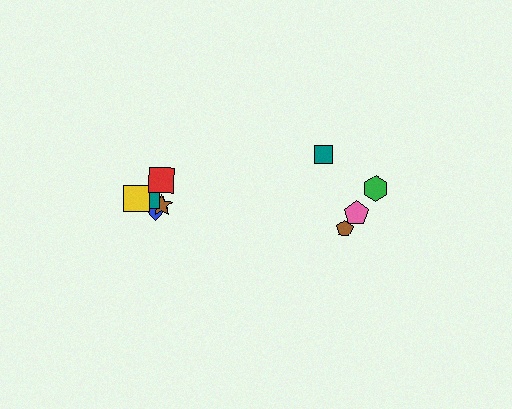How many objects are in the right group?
There are 4 objects.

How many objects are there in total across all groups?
There are 10 objects.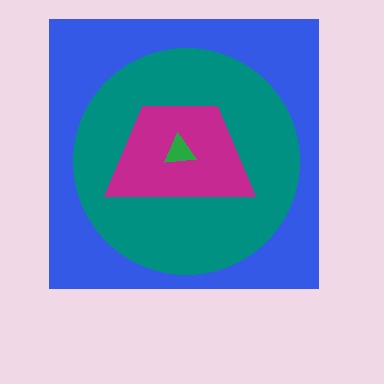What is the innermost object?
The green triangle.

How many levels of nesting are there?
4.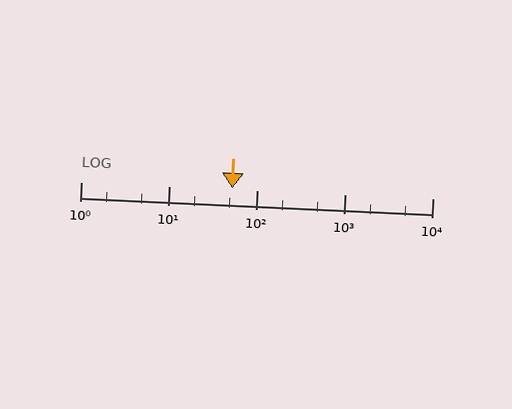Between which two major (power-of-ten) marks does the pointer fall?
The pointer is between 10 and 100.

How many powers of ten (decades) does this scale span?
The scale spans 4 decades, from 1 to 10000.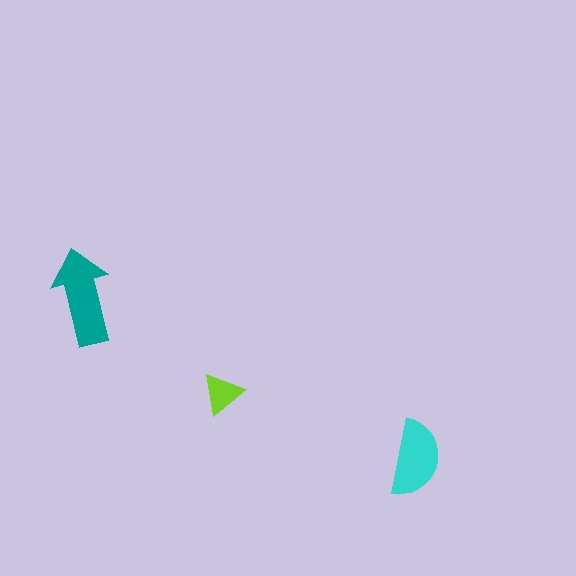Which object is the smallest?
The lime triangle.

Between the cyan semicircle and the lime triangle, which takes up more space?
The cyan semicircle.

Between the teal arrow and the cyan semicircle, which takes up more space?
The teal arrow.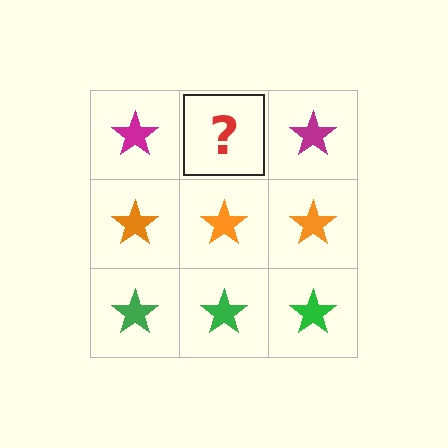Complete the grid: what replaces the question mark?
The question mark should be replaced with a magenta star.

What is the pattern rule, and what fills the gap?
The rule is that each row has a consistent color. The gap should be filled with a magenta star.